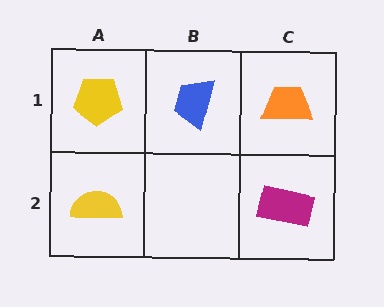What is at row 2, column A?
A yellow semicircle.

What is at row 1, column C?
An orange trapezoid.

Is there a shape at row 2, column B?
No, that cell is empty.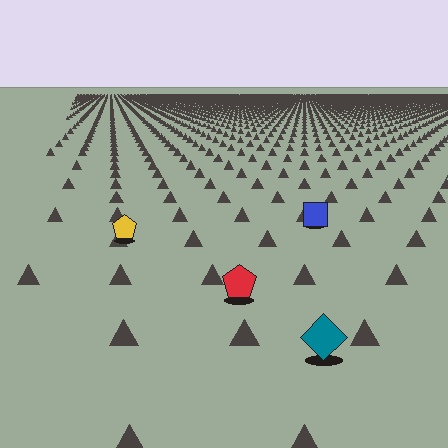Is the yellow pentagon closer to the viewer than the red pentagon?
No. The red pentagon is closer — you can tell from the texture gradient: the ground texture is coarser near it.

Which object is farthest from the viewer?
The blue square is farthest from the viewer. It appears smaller and the ground texture around it is denser.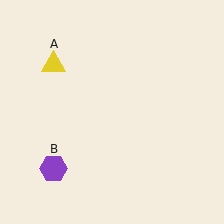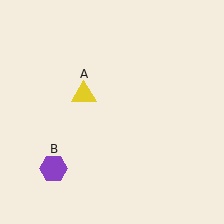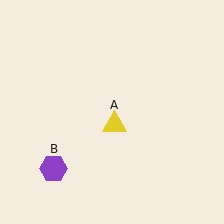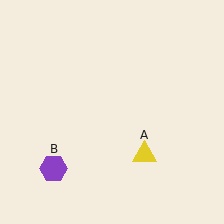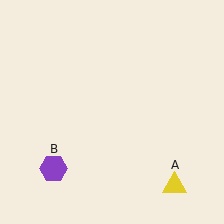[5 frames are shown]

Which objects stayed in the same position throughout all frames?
Purple hexagon (object B) remained stationary.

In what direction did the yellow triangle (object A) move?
The yellow triangle (object A) moved down and to the right.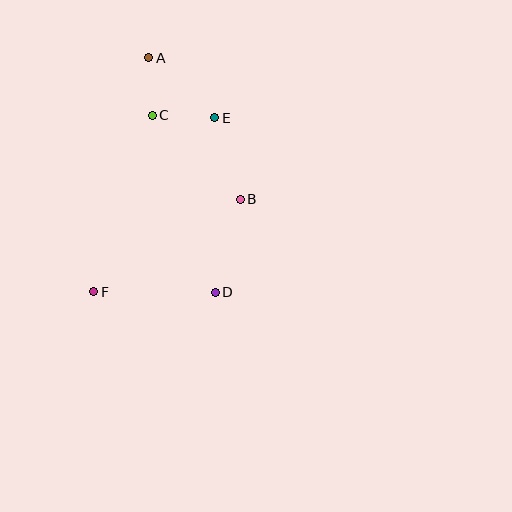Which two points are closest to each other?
Points A and C are closest to each other.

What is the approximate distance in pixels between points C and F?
The distance between C and F is approximately 186 pixels.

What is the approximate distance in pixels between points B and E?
The distance between B and E is approximately 85 pixels.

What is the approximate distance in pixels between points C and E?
The distance between C and E is approximately 63 pixels.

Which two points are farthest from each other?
Points A and D are farthest from each other.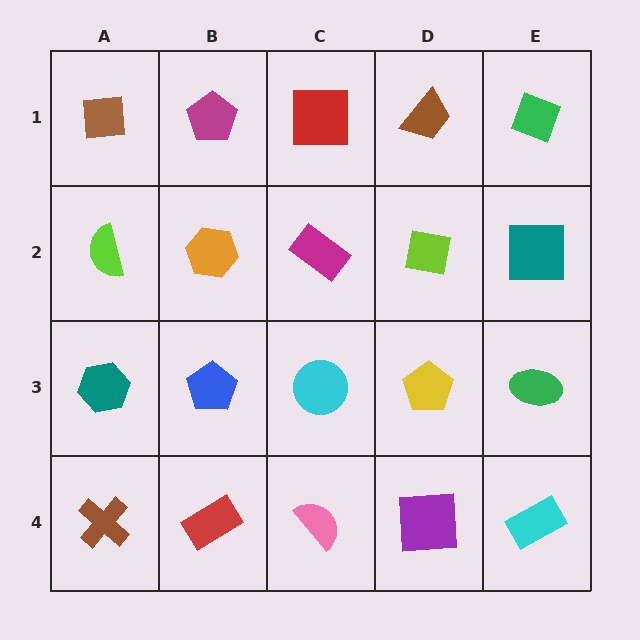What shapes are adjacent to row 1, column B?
An orange hexagon (row 2, column B), a brown square (row 1, column A), a red square (row 1, column C).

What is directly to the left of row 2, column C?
An orange hexagon.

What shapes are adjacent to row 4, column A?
A teal hexagon (row 3, column A), a red rectangle (row 4, column B).